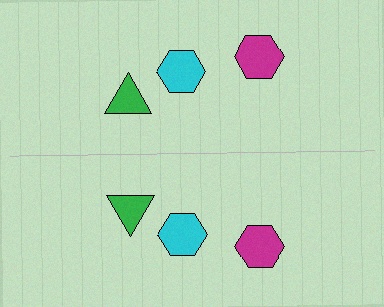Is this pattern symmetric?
Yes, this pattern has bilateral (reflection) symmetry.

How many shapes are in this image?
There are 6 shapes in this image.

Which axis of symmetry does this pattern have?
The pattern has a horizontal axis of symmetry running through the center of the image.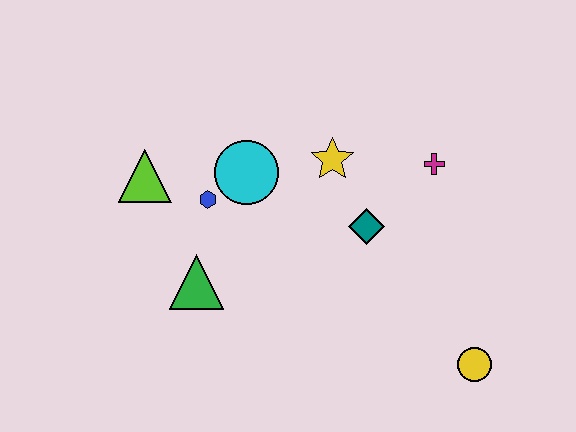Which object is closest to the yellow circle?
The teal diamond is closest to the yellow circle.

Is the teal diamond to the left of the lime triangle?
No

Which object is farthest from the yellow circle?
The lime triangle is farthest from the yellow circle.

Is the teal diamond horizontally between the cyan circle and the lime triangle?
No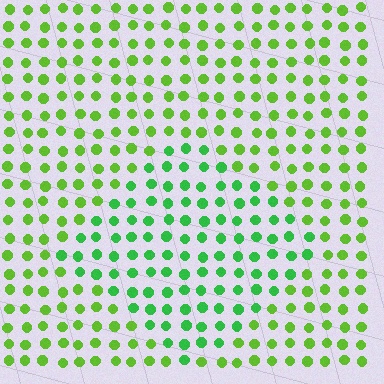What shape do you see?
I see a diamond.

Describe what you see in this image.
The image is filled with small lime elements in a uniform arrangement. A diamond-shaped region is visible where the elements are tinted to a slightly different hue, forming a subtle color boundary.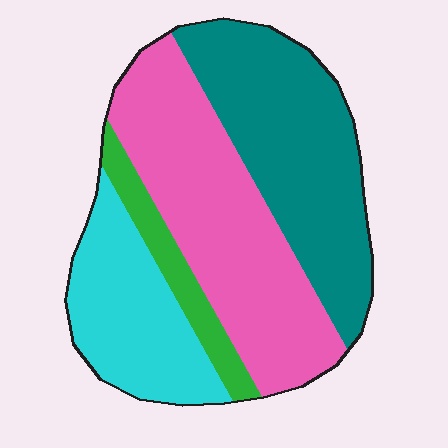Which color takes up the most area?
Pink, at roughly 35%.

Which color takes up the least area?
Green, at roughly 10%.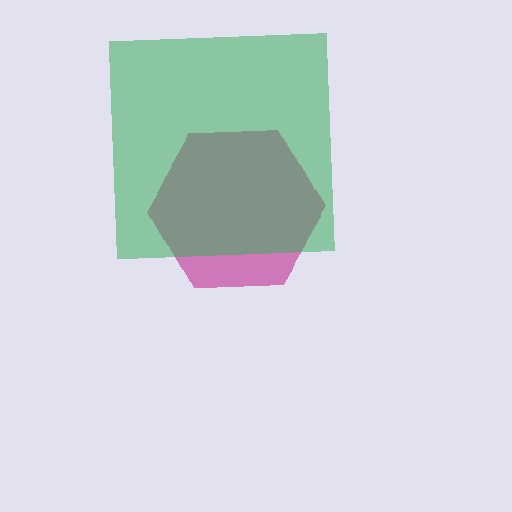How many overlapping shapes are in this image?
There are 2 overlapping shapes in the image.